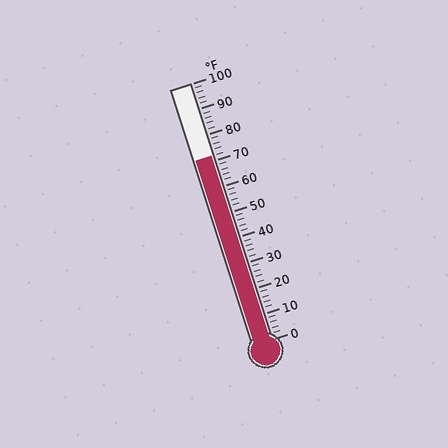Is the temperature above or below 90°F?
The temperature is below 90°F.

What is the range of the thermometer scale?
The thermometer scale ranges from 0°F to 100°F.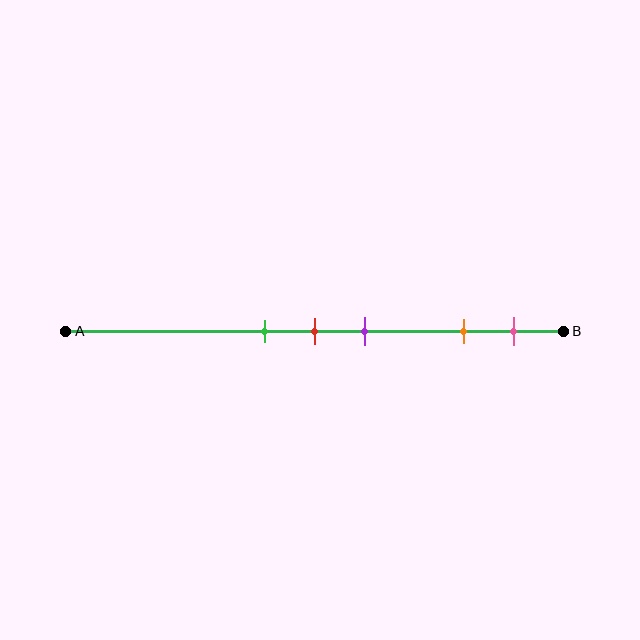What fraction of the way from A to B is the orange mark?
The orange mark is approximately 80% (0.8) of the way from A to B.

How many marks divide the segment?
There are 5 marks dividing the segment.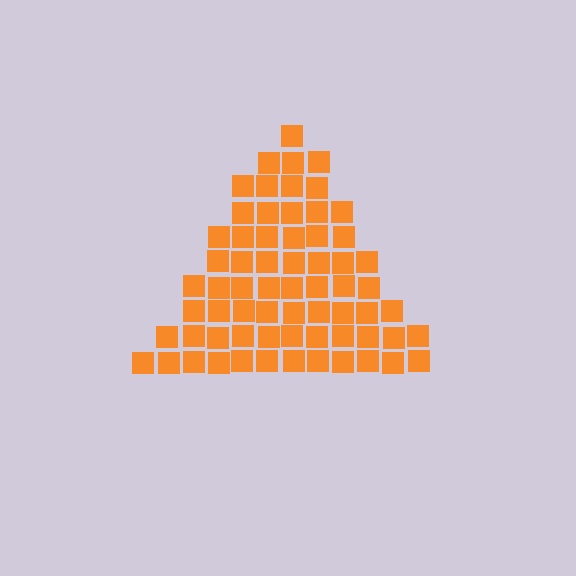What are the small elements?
The small elements are squares.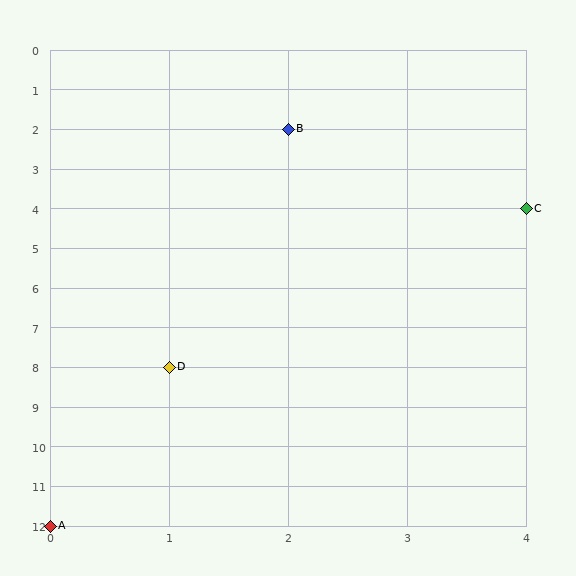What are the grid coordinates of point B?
Point B is at grid coordinates (2, 2).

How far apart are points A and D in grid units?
Points A and D are 1 column and 4 rows apart (about 4.1 grid units diagonally).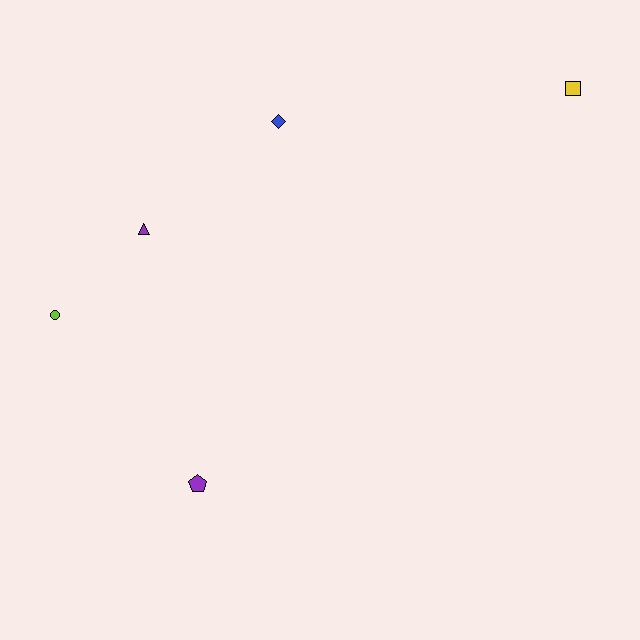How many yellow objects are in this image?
There is 1 yellow object.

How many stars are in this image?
There are no stars.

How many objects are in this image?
There are 5 objects.